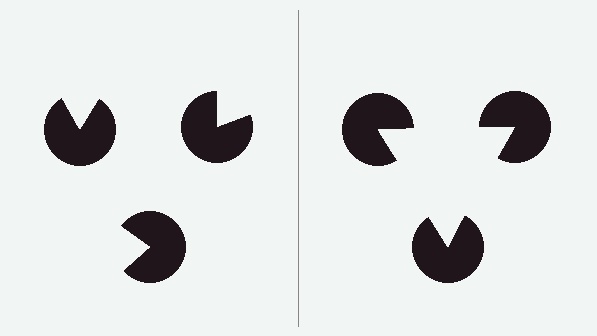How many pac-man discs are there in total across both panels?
6 — 3 on each side.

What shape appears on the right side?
An illusory triangle.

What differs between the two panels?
The pac-man discs are positioned identically on both sides; only the wedge orientations differ. On the right they align to a triangle; on the left they are misaligned.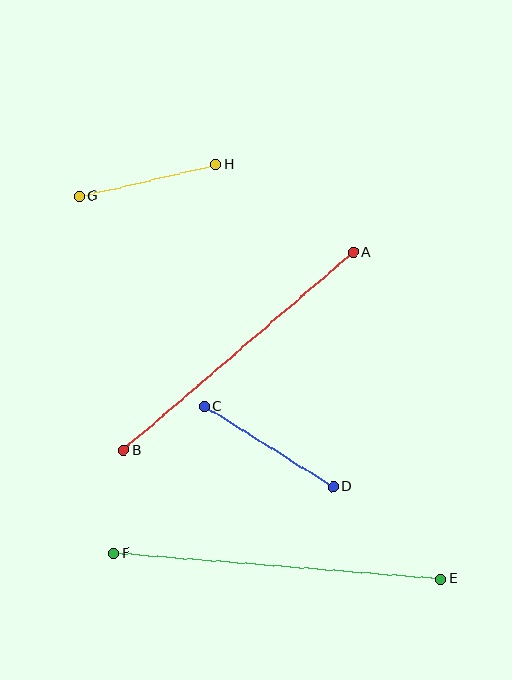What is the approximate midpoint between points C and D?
The midpoint is at approximately (269, 447) pixels.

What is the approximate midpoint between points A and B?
The midpoint is at approximately (238, 352) pixels.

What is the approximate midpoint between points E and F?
The midpoint is at approximately (278, 566) pixels.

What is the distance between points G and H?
The distance is approximately 140 pixels.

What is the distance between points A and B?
The distance is approximately 303 pixels.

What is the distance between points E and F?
The distance is approximately 328 pixels.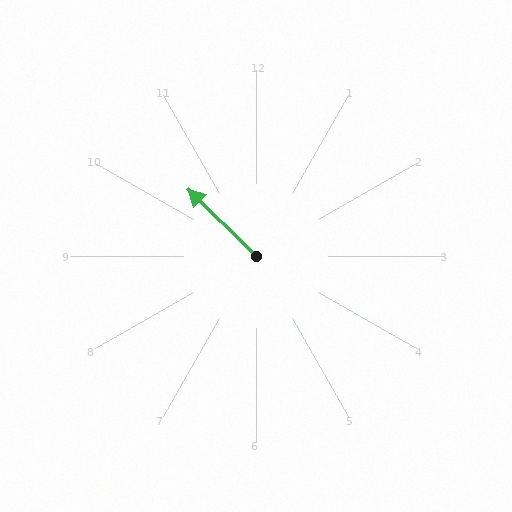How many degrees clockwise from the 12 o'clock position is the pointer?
Approximately 315 degrees.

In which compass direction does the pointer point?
Northwest.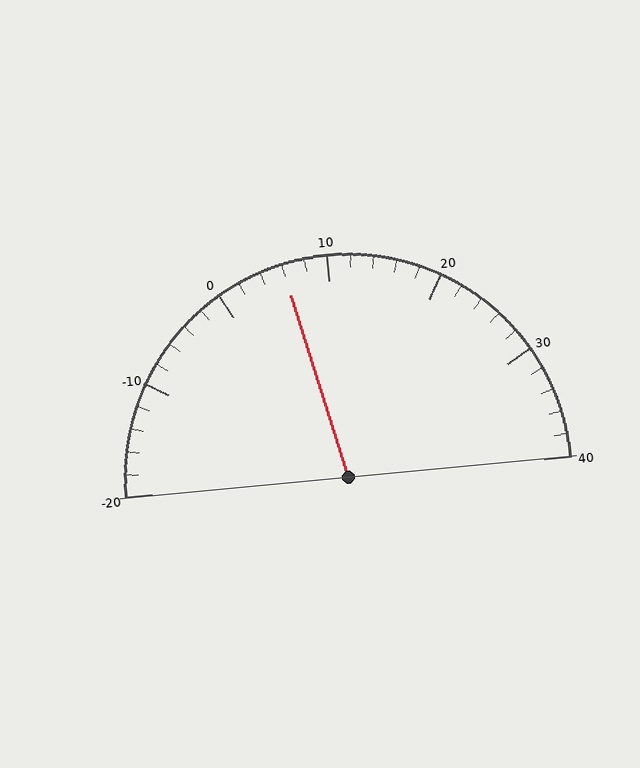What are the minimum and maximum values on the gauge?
The gauge ranges from -20 to 40.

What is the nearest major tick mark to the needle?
The nearest major tick mark is 10.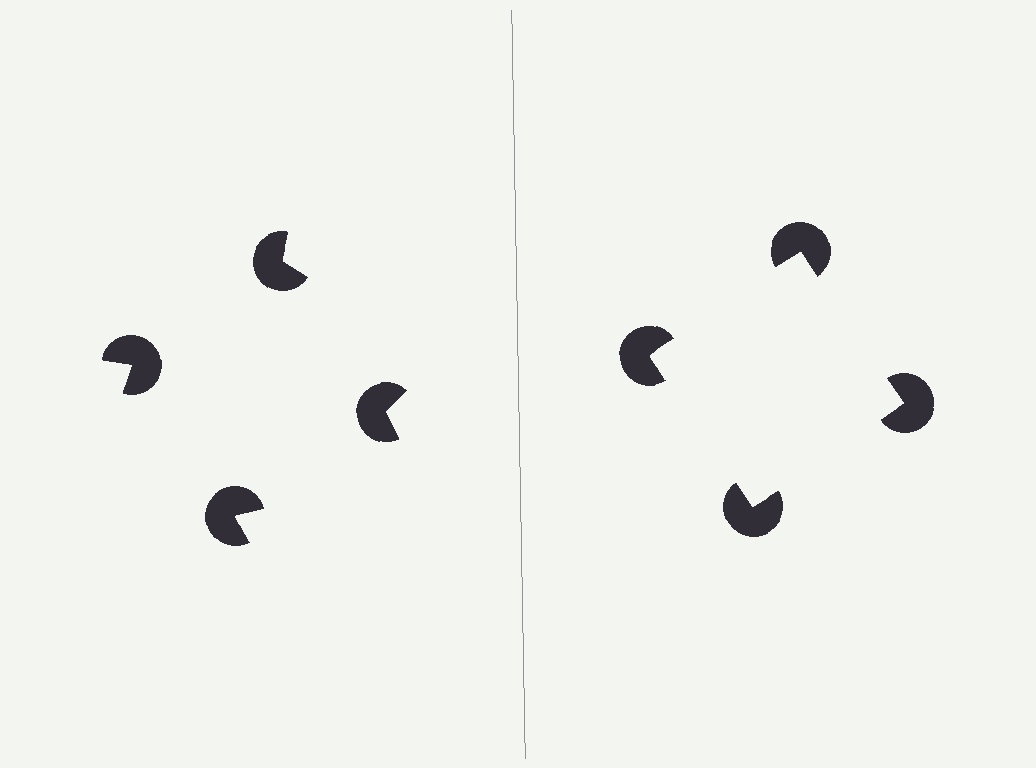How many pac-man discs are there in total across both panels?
8 — 4 on each side.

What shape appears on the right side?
An illusory square.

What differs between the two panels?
The pac-man discs are positioned identically on both sides; only the wedge orientations differ. On the right they align to a square; on the left they are misaligned.